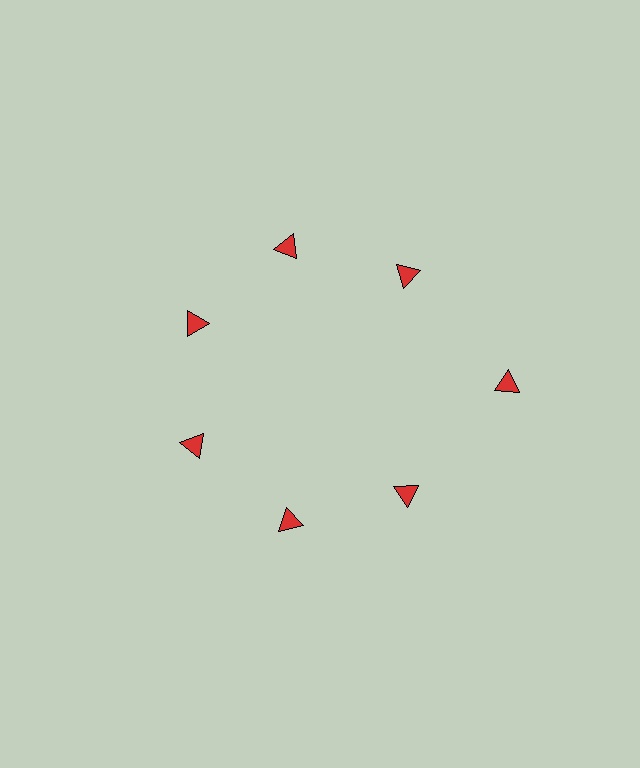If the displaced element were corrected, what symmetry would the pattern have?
It would have 7-fold rotational symmetry — the pattern would map onto itself every 51 degrees.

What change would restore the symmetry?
The symmetry would be restored by moving it inward, back onto the ring so that all 7 triangles sit at equal angles and equal distance from the center.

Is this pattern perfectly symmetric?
No. The 7 red triangles are arranged in a ring, but one element near the 3 o'clock position is pushed outward from the center, breaking the 7-fold rotational symmetry.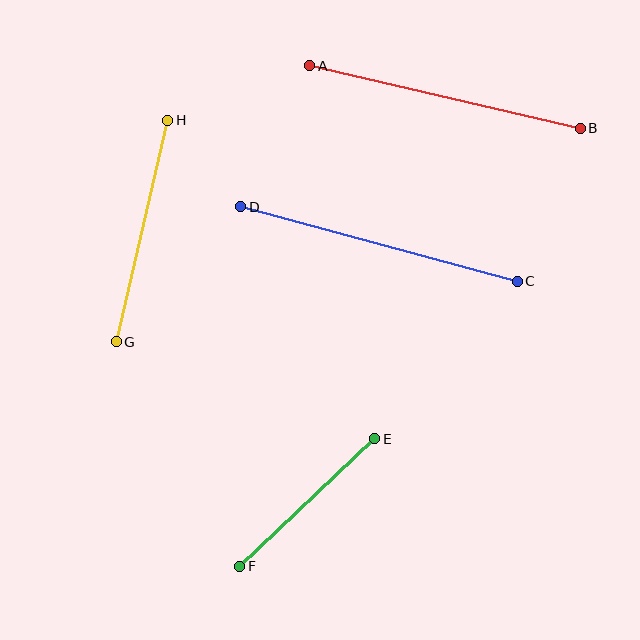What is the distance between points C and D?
The distance is approximately 286 pixels.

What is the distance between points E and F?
The distance is approximately 186 pixels.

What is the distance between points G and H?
The distance is approximately 227 pixels.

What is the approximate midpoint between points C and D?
The midpoint is at approximately (379, 244) pixels.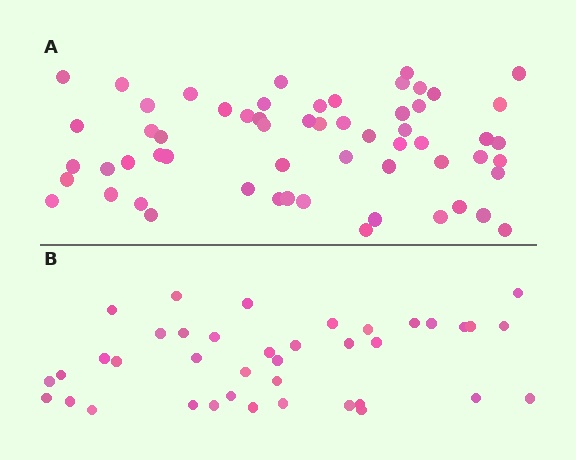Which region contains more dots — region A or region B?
Region A (the top region) has more dots.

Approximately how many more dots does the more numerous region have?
Region A has approximately 20 more dots than region B.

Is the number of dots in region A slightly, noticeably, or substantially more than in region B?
Region A has substantially more. The ratio is roughly 1.5 to 1.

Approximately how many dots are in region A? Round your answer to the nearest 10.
About 60 dots. (The exact count is 59, which rounds to 60.)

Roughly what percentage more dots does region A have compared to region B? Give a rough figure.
About 50% more.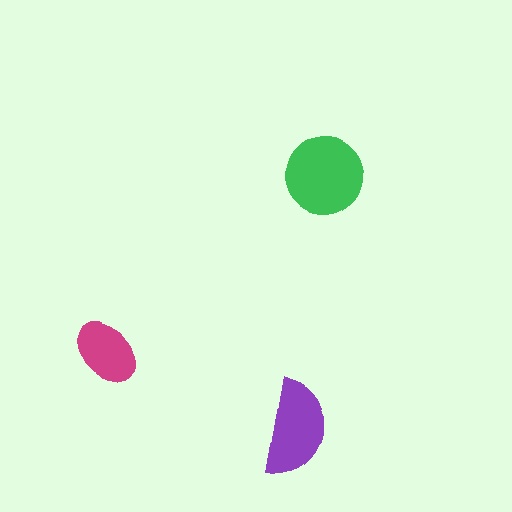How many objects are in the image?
There are 3 objects in the image.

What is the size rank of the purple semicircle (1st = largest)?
2nd.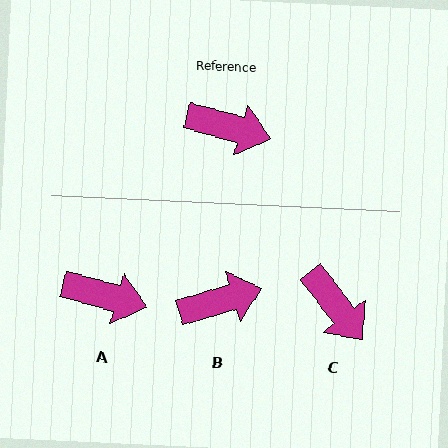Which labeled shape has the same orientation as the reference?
A.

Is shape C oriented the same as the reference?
No, it is off by about 37 degrees.